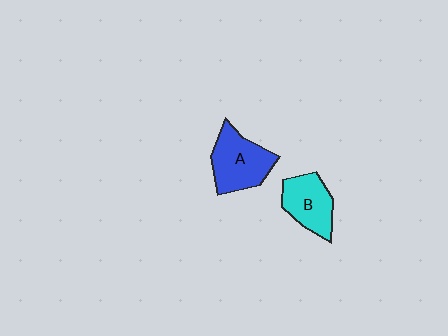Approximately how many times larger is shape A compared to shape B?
Approximately 1.2 times.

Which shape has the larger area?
Shape A (blue).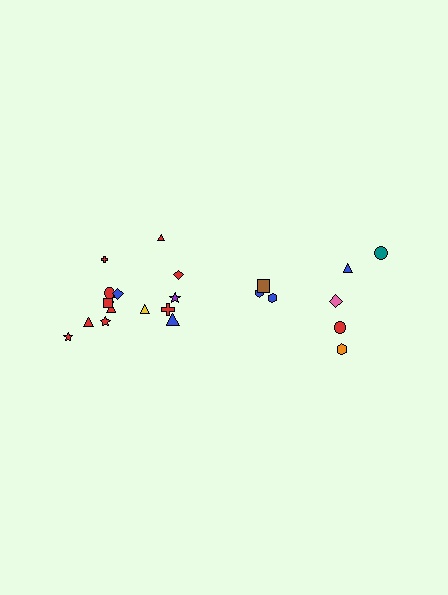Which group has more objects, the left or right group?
The left group.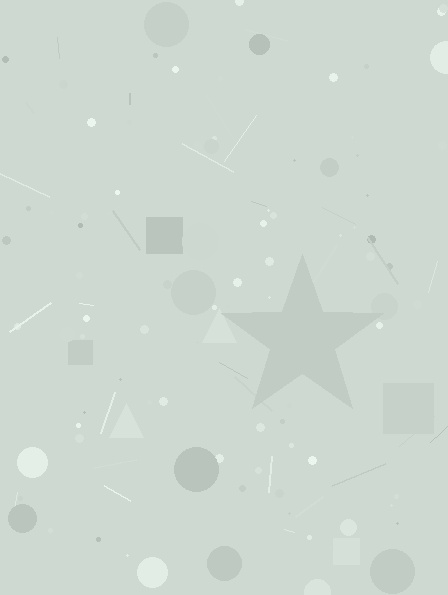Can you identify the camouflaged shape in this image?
The camouflaged shape is a star.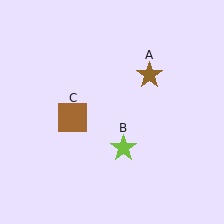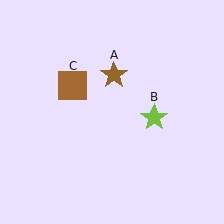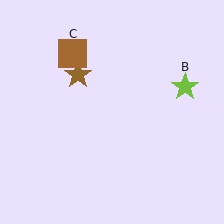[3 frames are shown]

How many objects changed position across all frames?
3 objects changed position: brown star (object A), lime star (object B), brown square (object C).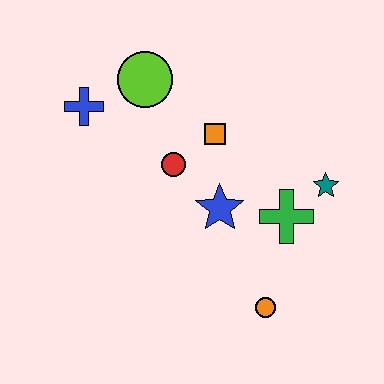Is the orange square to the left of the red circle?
No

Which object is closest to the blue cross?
The lime circle is closest to the blue cross.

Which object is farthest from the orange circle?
The blue cross is farthest from the orange circle.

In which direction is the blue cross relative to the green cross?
The blue cross is to the left of the green cross.